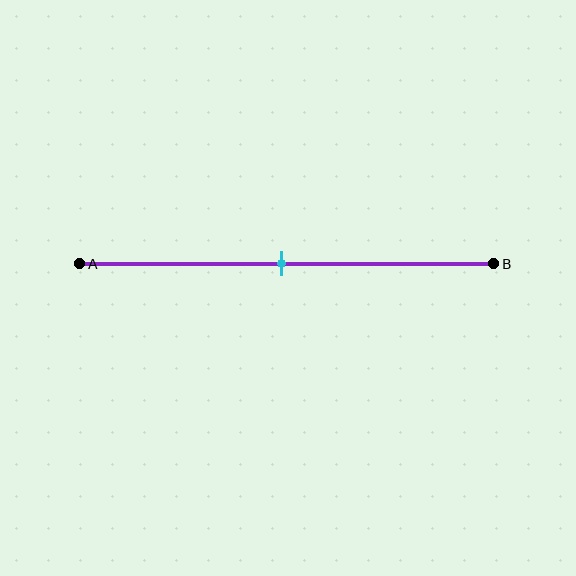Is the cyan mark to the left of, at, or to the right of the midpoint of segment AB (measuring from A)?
The cyan mark is approximately at the midpoint of segment AB.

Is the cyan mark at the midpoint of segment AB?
Yes, the mark is approximately at the midpoint.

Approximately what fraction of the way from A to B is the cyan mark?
The cyan mark is approximately 50% of the way from A to B.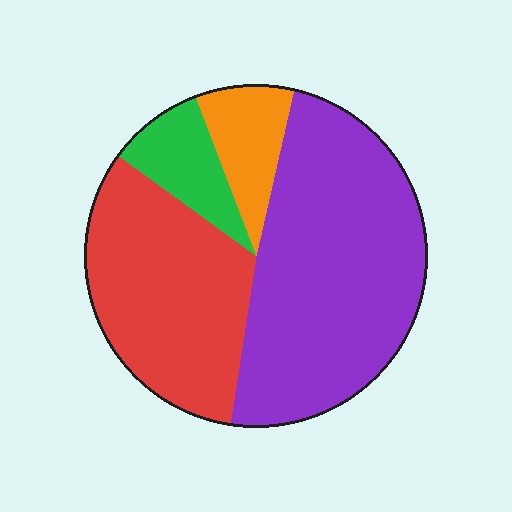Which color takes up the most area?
Purple, at roughly 50%.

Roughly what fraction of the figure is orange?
Orange covers 9% of the figure.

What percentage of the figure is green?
Green covers about 10% of the figure.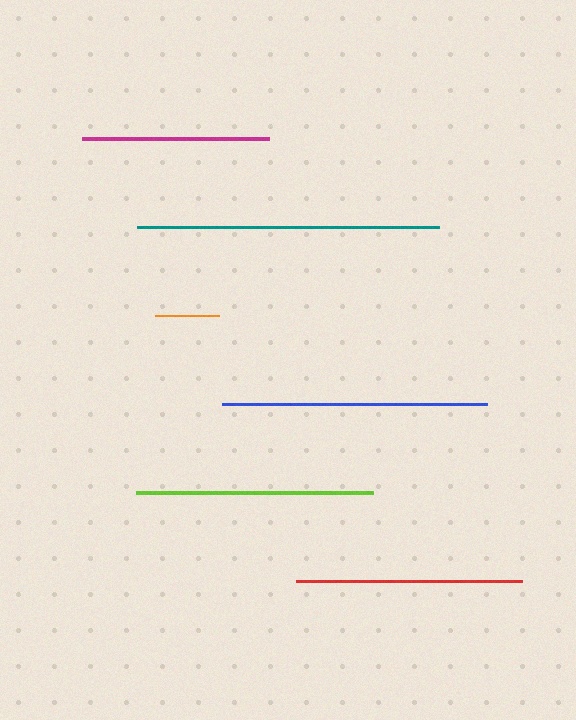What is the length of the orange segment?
The orange segment is approximately 64 pixels long.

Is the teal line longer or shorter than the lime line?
The teal line is longer than the lime line.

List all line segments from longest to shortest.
From longest to shortest: teal, blue, lime, red, magenta, orange.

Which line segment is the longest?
The teal line is the longest at approximately 301 pixels.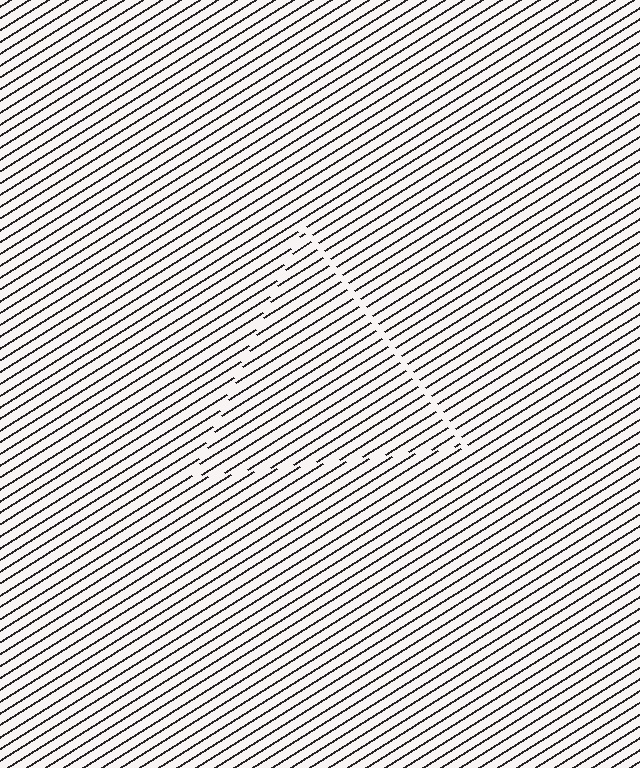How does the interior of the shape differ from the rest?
The interior of the shape contains the same grating, shifted by half a period — the contour is defined by the phase discontinuity where line-ends from the inner and outer gratings abut.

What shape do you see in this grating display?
An illusory triangle. The interior of the shape contains the same grating, shifted by half a period — the contour is defined by the phase discontinuity where line-ends from the inner and outer gratings abut.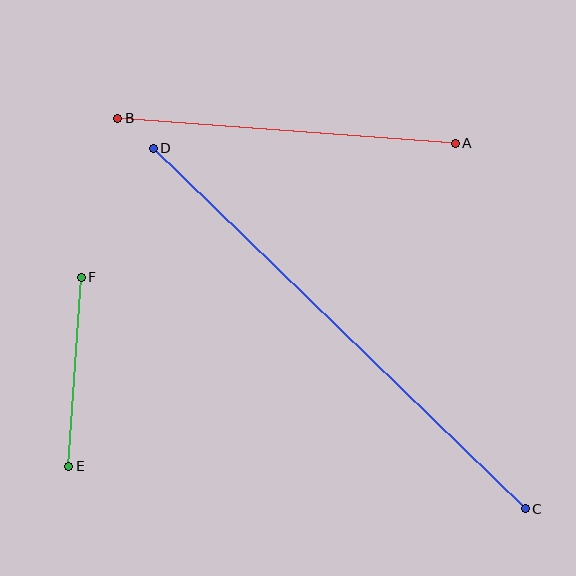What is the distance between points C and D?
The distance is approximately 518 pixels.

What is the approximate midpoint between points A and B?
The midpoint is at approximately (287, 131) pixels.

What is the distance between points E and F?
The distance is approximately 189 pixels.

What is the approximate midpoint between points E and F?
The midpoint is at approximately (75, 372) pixels.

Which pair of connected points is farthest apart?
Points C and D are farthest apart.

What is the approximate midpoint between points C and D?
The midpoint is at approximately (339, 328) pixels.